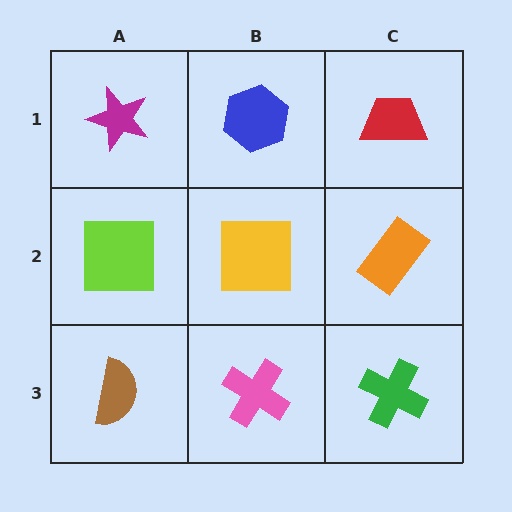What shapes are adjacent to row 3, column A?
A lime square (row 2, column A), a pink cross (row 3, column B).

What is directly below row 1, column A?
A lime square.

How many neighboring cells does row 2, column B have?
4.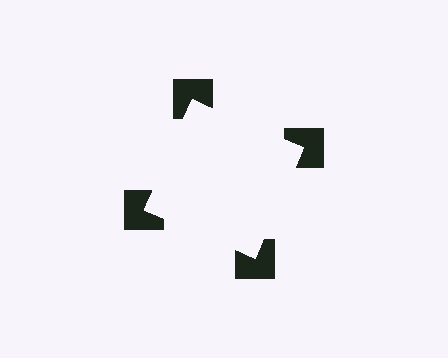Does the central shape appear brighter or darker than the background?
It typically appears slightly brighter than the background, even though no actual brightness change is drawn.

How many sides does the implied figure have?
4 sides.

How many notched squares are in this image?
There are 4 — one at each vertex of the illusory square.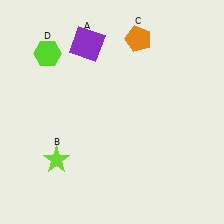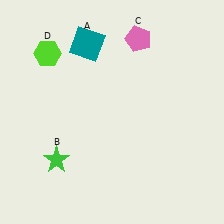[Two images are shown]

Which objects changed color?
A changed from purple to teal. B changed from lime to green. C changed from orange to pink.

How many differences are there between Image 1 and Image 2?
There are 3 differences between the two images.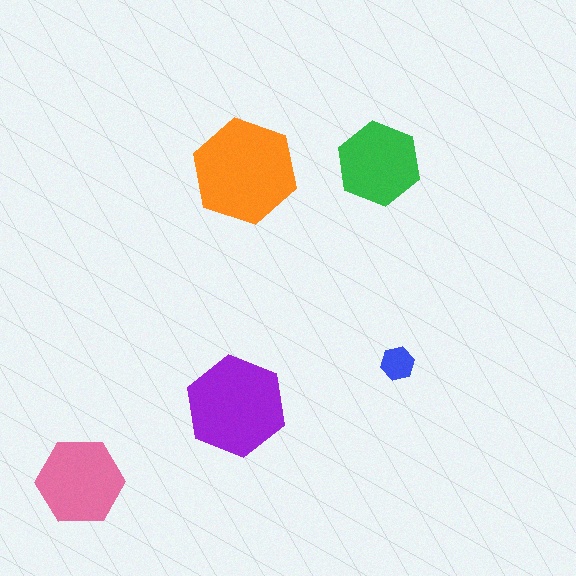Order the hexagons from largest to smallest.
the orange one, the purple one, the pink one, the green one, the blue one.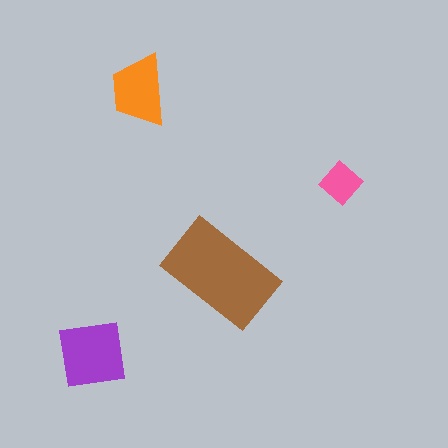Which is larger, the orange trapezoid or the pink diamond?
The orange trapezoid.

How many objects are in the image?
There are 4 objects in the image.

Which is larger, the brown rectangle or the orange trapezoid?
The brown rectangle.